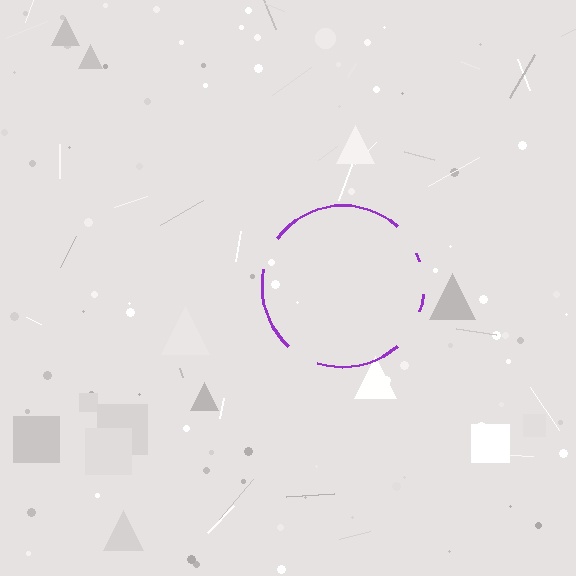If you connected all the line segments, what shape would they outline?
They would outline a circle.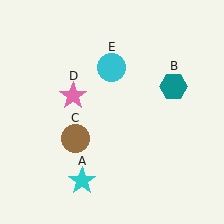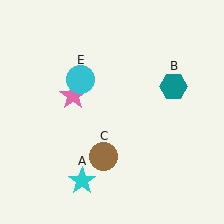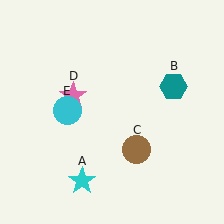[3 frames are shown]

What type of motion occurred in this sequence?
The brown circle (object C), cyan circle (object E) rotated counterclockwise around the center of the scene.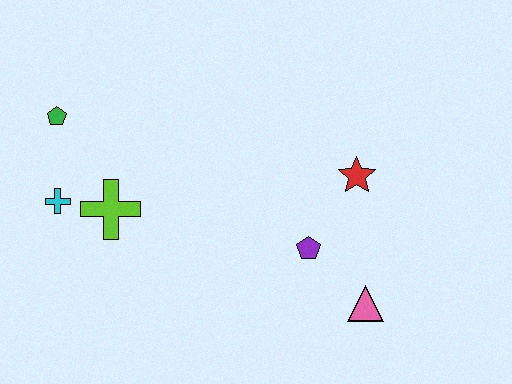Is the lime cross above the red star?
No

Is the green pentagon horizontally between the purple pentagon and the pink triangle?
No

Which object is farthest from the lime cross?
The pink triangle is farthest from the lime cross.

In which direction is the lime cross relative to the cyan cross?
The lime cross is to the right of the cyan cross.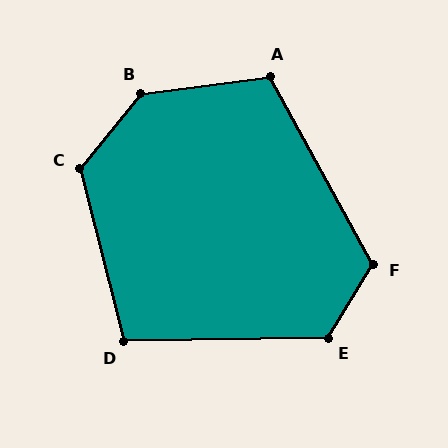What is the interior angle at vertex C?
Approximately 127 degrees (obtuse).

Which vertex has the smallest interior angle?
D, at approximately 103 degrees.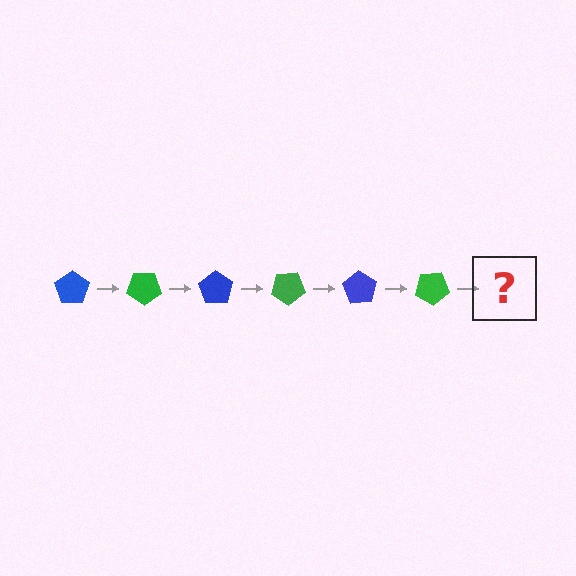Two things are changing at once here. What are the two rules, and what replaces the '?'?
The two rules are that it rotates 35 degrees each step and the color cycles through blue and green. The '?' should be a blue pentagon, rotated 210 degrees from the start.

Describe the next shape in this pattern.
It should be a blue pentagon, rotated 210 degrees from the start.